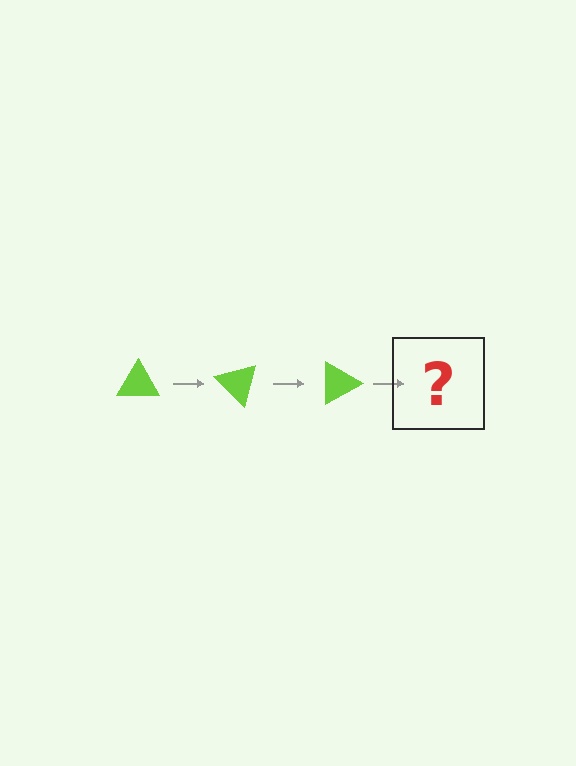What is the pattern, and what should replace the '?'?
The pattern is that the triangle rotates 45 degrees each step. The '?' should be a lime triangle rotated 135 degrees.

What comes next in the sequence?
The next element should be a lime triangle rotated 135 degrees.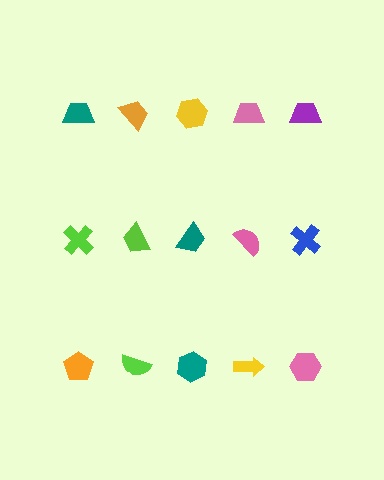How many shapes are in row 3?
5 shapes.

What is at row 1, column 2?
An orange trapezoid.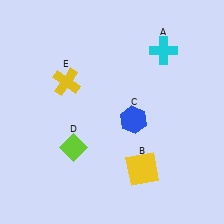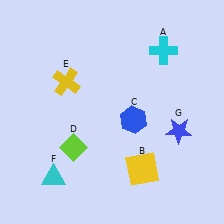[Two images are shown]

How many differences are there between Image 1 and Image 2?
There are 2 differences between the two images.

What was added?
A cyan triangle (F), a blue star (G) were added in Image 2.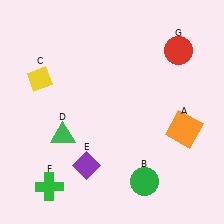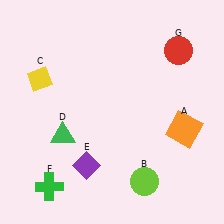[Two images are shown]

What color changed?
The circle (B) changed from green in Image 1 to lime in Image 2.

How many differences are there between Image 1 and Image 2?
There is 1 difference between the two images.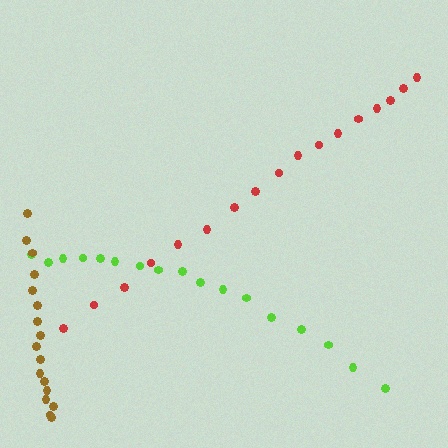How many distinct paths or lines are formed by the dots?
There are 3 distinct paths.